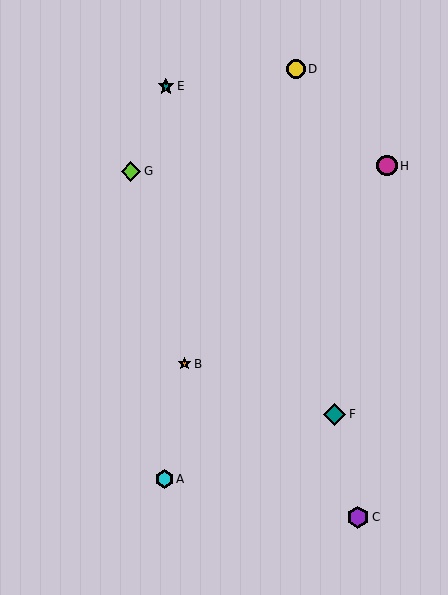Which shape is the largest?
The purple hexagon (labeled C) is the largest.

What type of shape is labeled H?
Shape H is a magenta circle.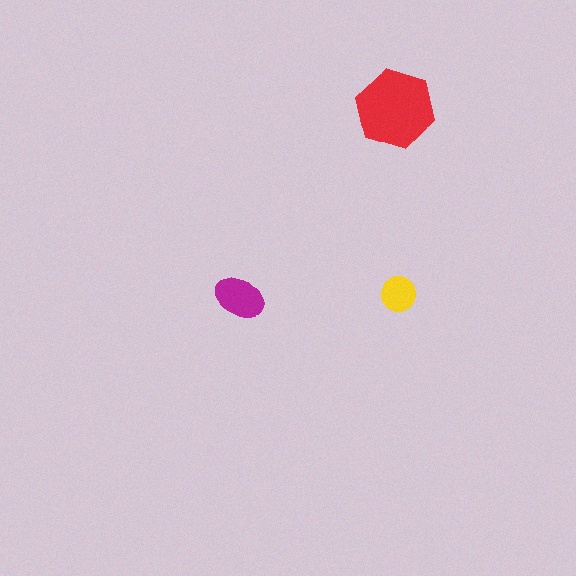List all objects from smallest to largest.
The yellow circle, the magenta ellipse, the red hexagon.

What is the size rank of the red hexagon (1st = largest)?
1st.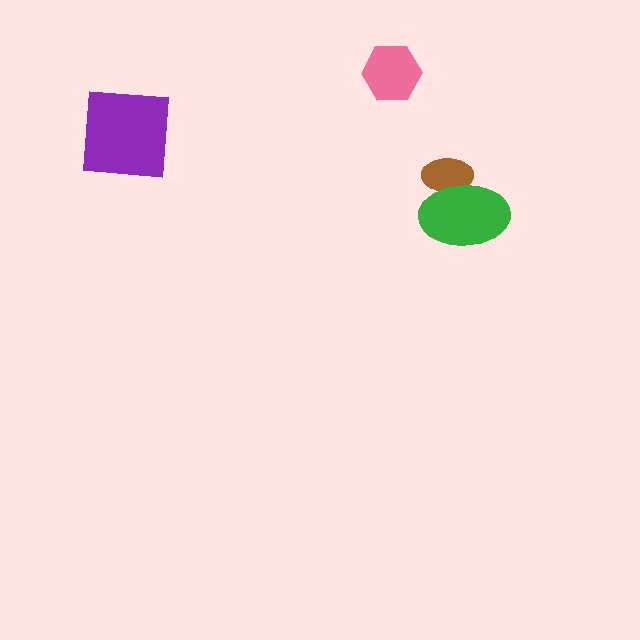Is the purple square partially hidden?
No, no other shape covers it.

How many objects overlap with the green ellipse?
1 object overlaps with the green ellipse.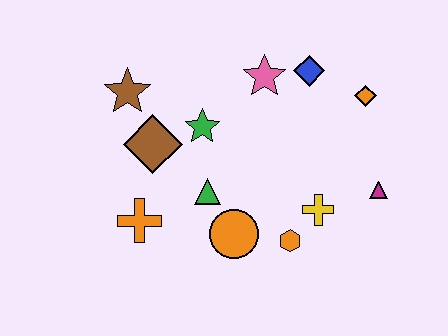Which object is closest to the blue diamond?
The pink star is closest to the blue diamond.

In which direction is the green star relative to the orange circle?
The green star is above the orange circle.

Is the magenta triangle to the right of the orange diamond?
Yes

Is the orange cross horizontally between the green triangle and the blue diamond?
No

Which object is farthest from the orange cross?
The orange diamond is farthest from the orange cross.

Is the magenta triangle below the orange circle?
No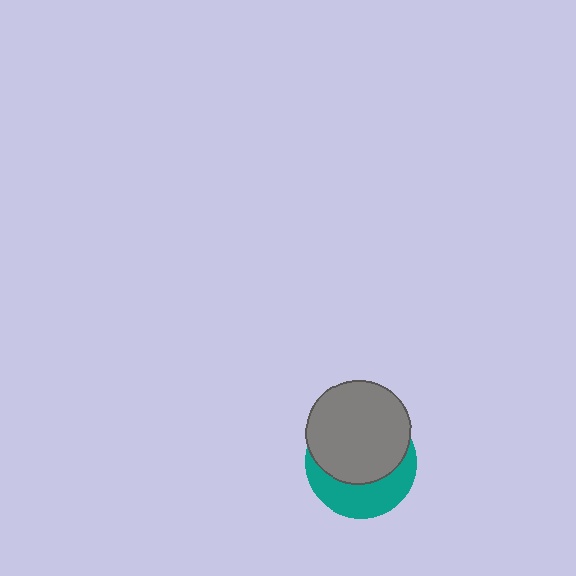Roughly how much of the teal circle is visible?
A small part of it is visible (roughly 39%).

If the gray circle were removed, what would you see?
You would see the complete teal circle.